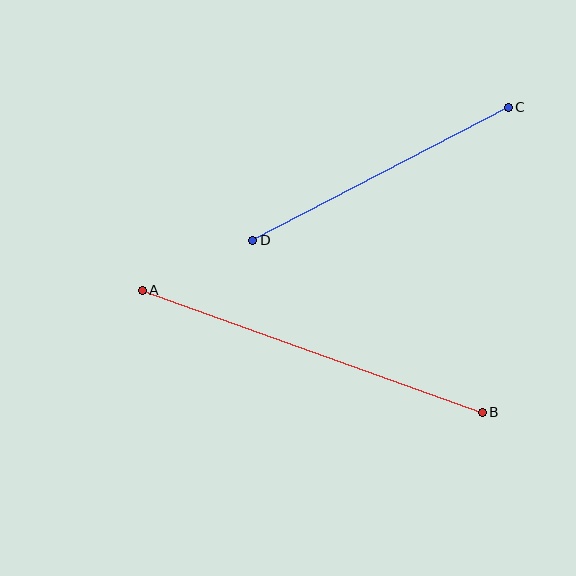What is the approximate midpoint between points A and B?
The midpoint is at approximately (312, 351) pixels.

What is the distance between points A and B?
The distance is approximately 361 pixels.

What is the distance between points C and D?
The distance is approximately 288 pixels.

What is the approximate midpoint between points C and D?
The midpoint is at approximately (380, 174) pixels.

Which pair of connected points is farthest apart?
Points A and B are farthest apart.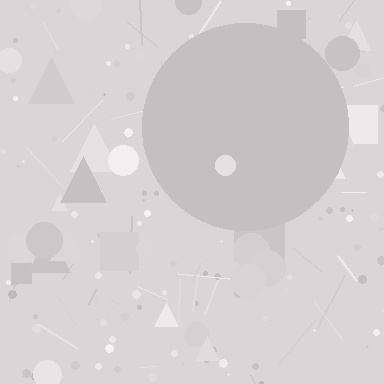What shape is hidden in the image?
A circle is hidden in the image.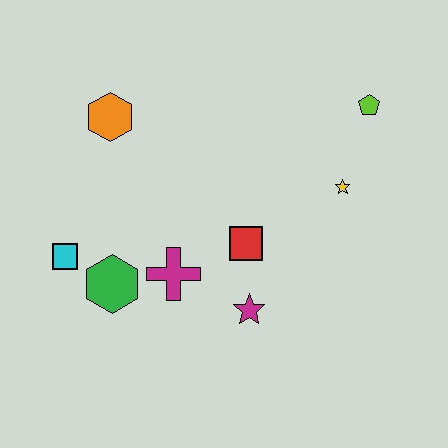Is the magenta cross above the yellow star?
No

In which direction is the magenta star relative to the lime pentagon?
The magenta star is below the lime pentagon.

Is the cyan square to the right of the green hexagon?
No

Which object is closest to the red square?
The magenta star is closest to the red square.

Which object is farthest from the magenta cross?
The lime pentagon is farthest from the magenta cross.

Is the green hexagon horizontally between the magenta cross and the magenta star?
No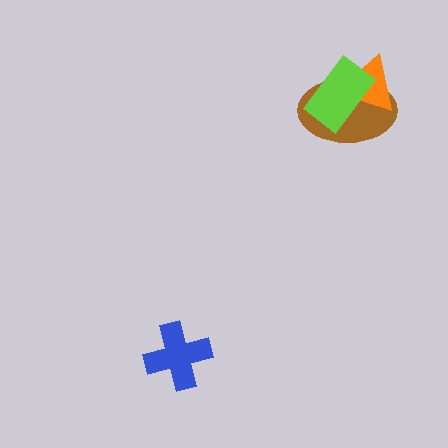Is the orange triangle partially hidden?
Yes, it is partially covered by another shape.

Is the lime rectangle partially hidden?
No, no other shape covers it.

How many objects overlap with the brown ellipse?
2 objects overlap with the brown ellipse.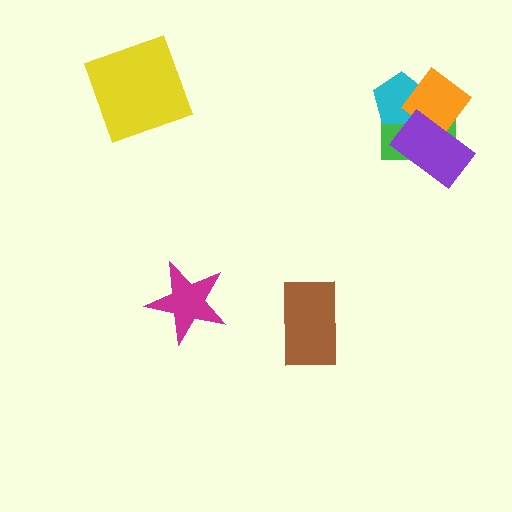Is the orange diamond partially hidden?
Yes, it is partially covered by another shape.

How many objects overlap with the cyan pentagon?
3 objects overlap with the cyan pentagon.